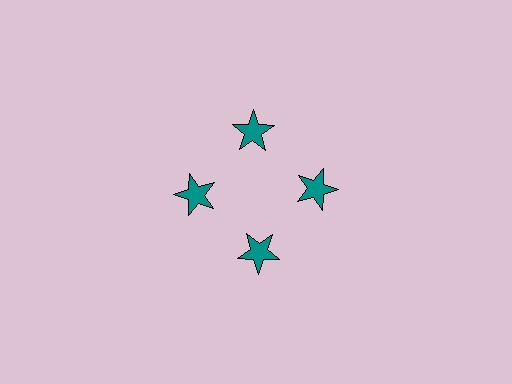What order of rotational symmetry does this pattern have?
This pattern has 4-fold rotational symmetry.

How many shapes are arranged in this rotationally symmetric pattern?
There are 4 shapes, arranged in 4 groups of 1.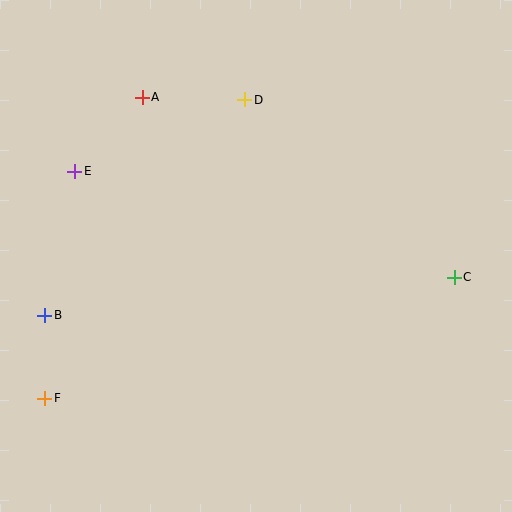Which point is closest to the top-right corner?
Point C is closest to the top-right corner.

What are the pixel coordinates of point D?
Point D is at (245, 100).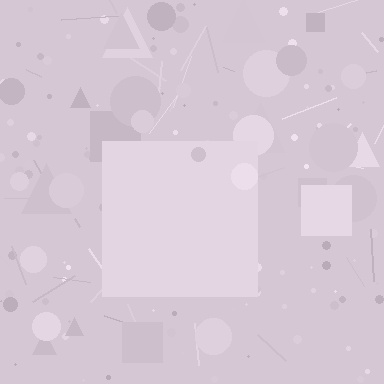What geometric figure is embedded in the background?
A square is embedded in the background.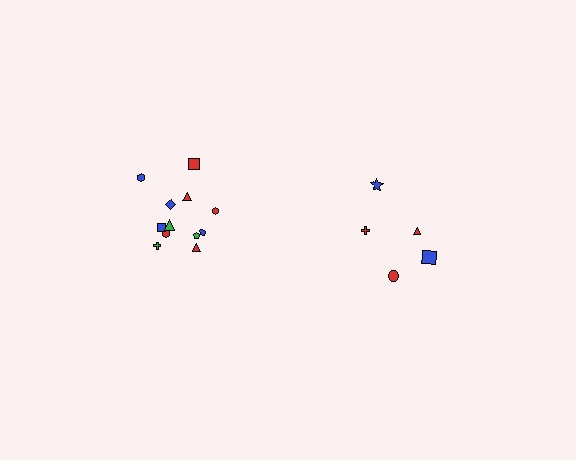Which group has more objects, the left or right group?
The left group.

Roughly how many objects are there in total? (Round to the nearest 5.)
Roughly 15 objects in total.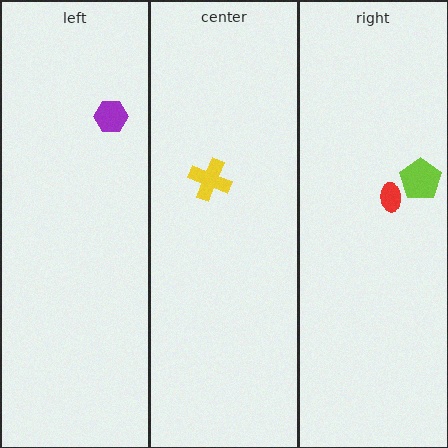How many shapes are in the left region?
1.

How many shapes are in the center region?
1.